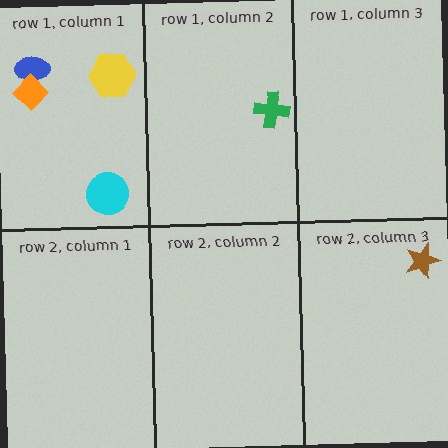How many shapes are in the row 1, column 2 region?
1.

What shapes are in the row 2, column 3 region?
The brown star.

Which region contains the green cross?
The row 1, column 2 region.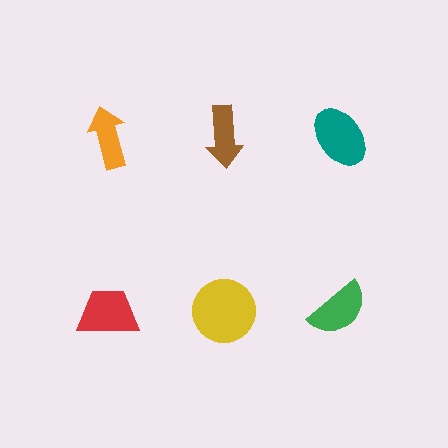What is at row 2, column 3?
A green semicircle.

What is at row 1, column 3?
A teal ellipse.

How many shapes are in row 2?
3 shapes.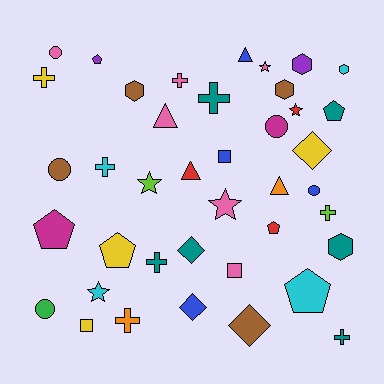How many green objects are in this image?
There is 1 green object.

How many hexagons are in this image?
There are 5 hexagons.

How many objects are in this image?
There are 40 objects.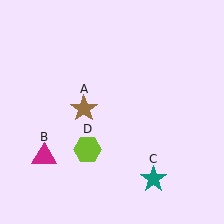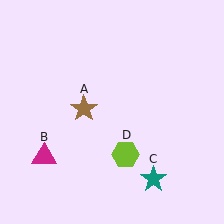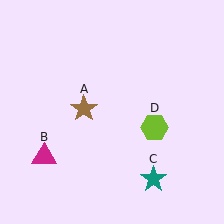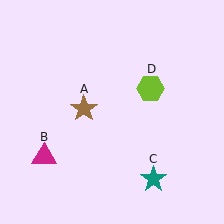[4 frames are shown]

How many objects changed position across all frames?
1 object changed position: lime hexagon (object D).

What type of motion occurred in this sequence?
The lime hexagon (object D) rotated counterclockwise around the center of the scene.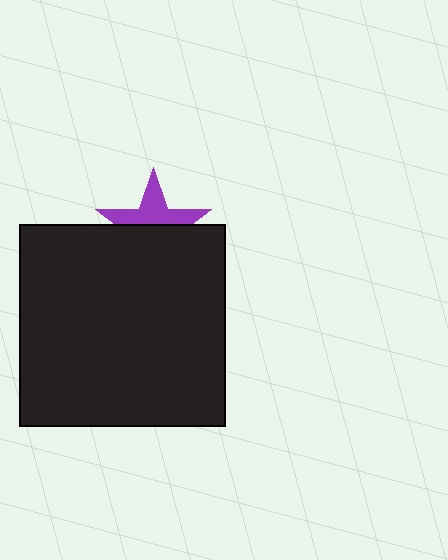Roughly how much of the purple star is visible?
A small part of it is visible (roughly 45%).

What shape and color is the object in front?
The object in front is a black rectangle.